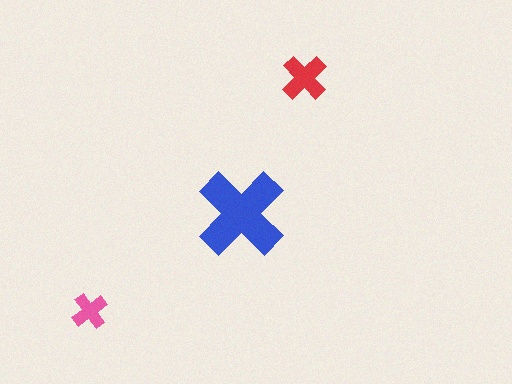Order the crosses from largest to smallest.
the blue one, the red one, the pink one.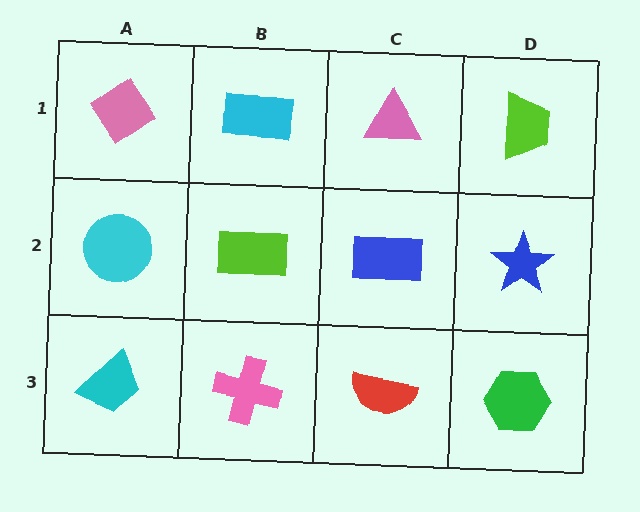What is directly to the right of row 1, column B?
A pink triangle.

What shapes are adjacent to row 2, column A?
A pink diamond (row 1, column A), a cyan trapezoid (row 3, column A), a lime rectangle (row 2, column B).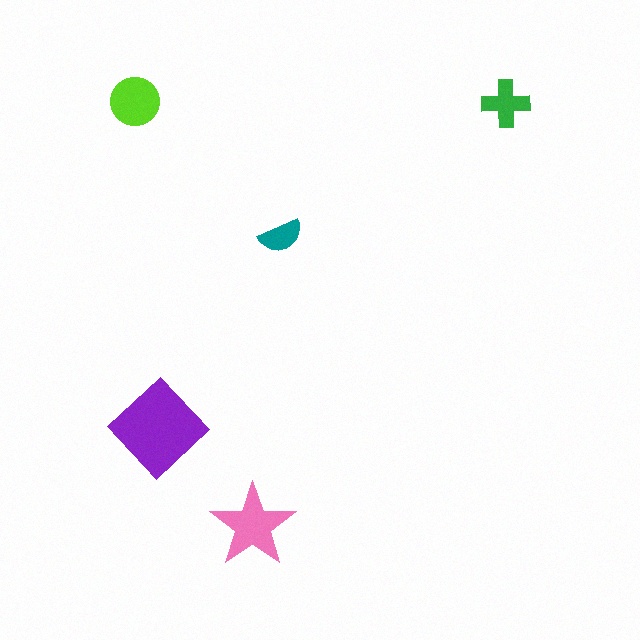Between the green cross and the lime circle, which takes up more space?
The lime circle.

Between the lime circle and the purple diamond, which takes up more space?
The purple diamond.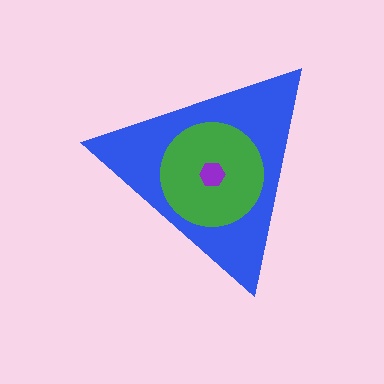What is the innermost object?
The purple hexagon.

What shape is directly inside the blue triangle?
The green circle.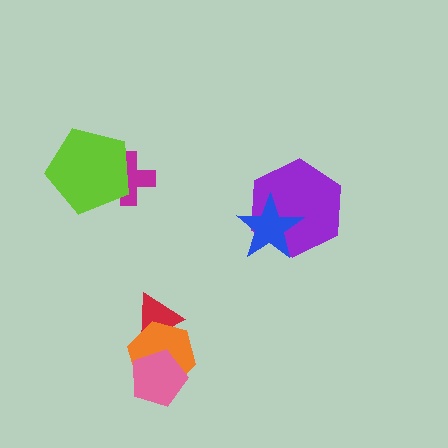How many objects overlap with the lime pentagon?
1 object overlaps with the lime pentagon.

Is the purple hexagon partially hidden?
Yes, it is partially covered by another shape.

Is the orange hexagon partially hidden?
Yes, it is partially covered by another shape.